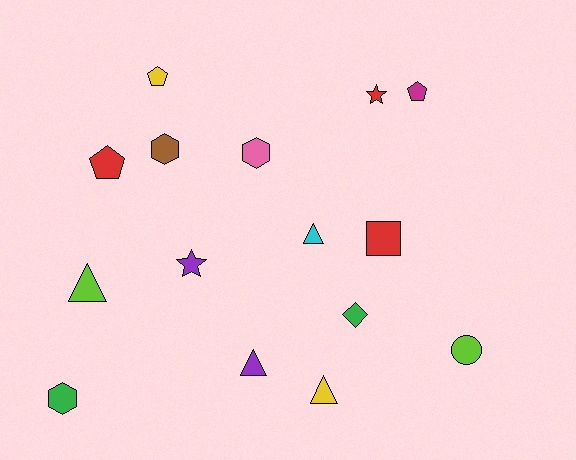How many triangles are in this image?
There are 4 triangles.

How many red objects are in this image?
There are 3 red objects.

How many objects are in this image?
There are 15 objects.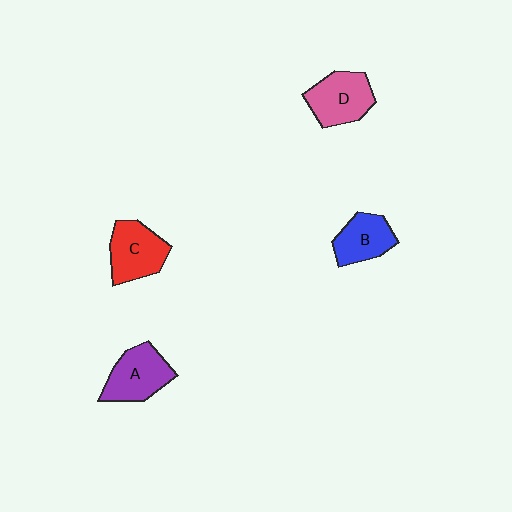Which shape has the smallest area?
Shape B (blue).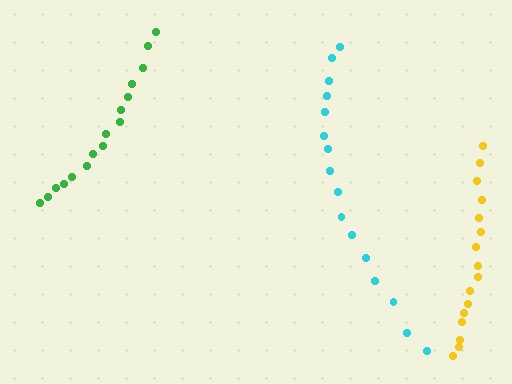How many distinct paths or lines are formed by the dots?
There are 3 distinct paths.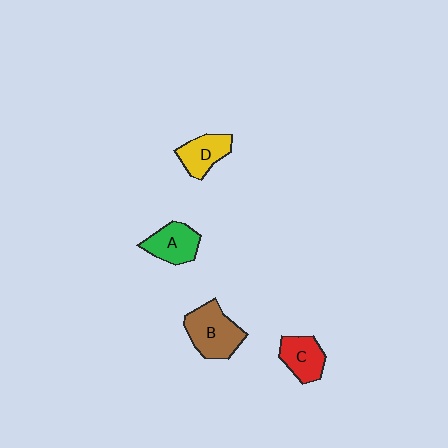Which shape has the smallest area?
Shape D (yellow).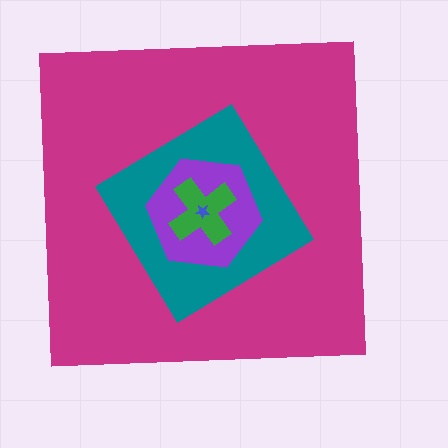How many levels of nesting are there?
5.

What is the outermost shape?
The magenta square.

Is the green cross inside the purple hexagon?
Yes.